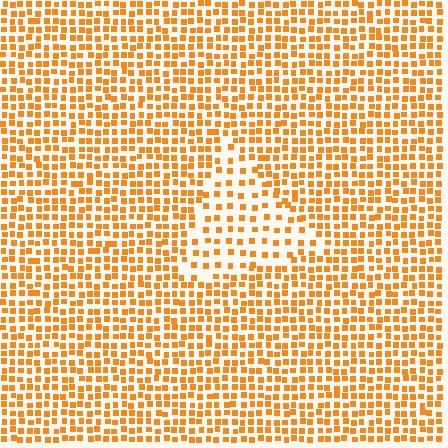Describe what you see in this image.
The image contains small orange elements arranged at two different densities. A triangle-shaped region is visible where the elements are less densely packed than the surrounding area.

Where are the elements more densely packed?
The elements are more densely packed outside the triangle boundary.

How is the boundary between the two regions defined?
The boundary is defined by a change in element density (approximately 1.9x ratio). All elements are the same color, size, and shape.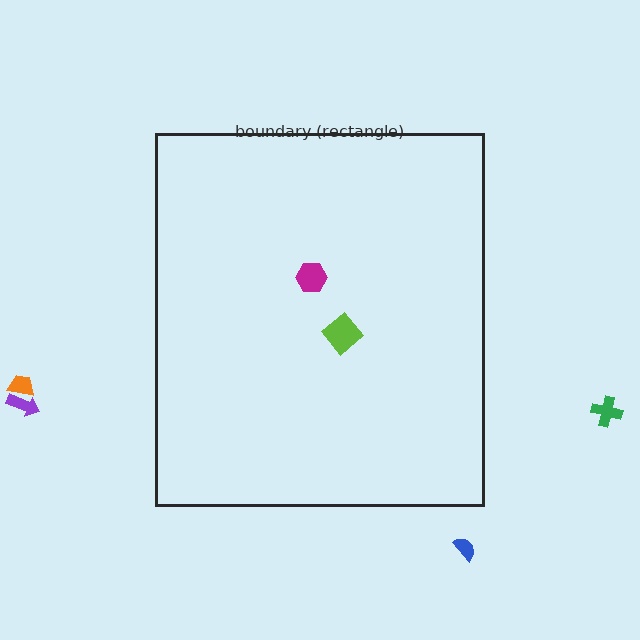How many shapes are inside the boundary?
2 inside, 4 outside.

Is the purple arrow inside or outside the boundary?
Outside.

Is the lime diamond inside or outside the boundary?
Inside.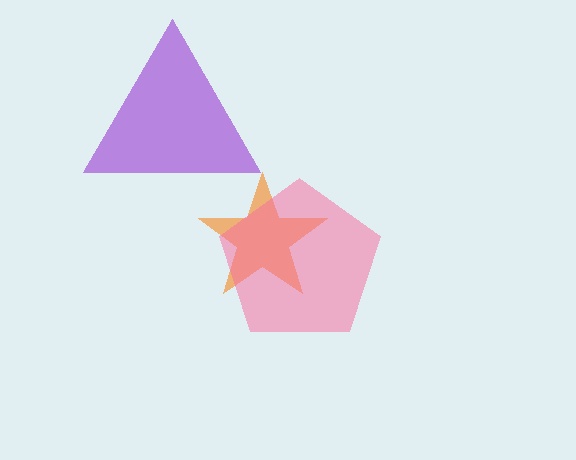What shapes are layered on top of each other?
The layered shapes are: an orange star, a purple triangle, a pink pentagon.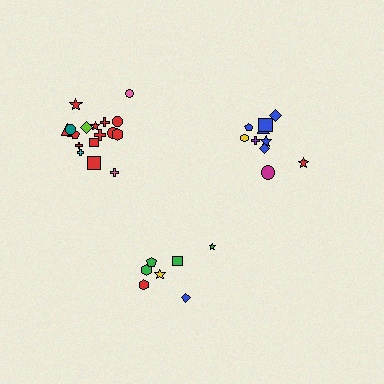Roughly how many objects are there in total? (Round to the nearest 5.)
Roughly 35 objects in total.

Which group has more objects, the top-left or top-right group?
The top-left group.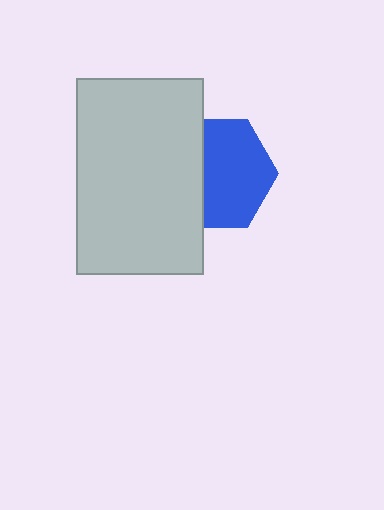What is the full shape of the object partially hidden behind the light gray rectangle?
The partially hidden object is a blue hexagon.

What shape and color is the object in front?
The object in front is a light gray rectangle.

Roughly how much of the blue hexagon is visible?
About half of it is visible (roughly 63%).